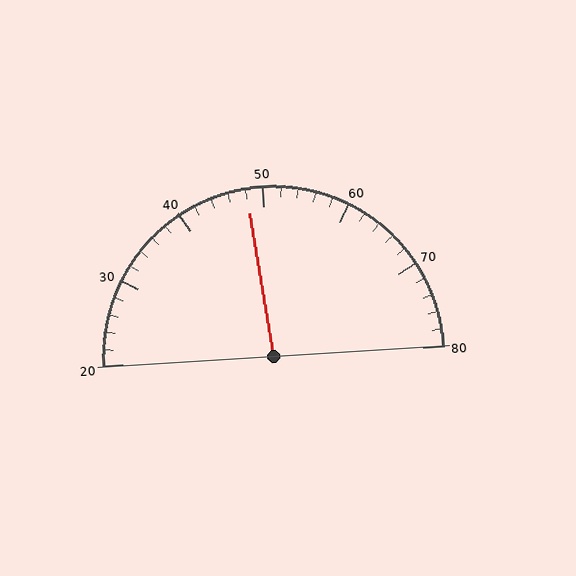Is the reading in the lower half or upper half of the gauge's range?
The reading is in the lower half of the range (20 to 80).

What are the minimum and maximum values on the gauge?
The gauge ranges from 20 to 80.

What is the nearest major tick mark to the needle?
The nearest major tick mark is 50.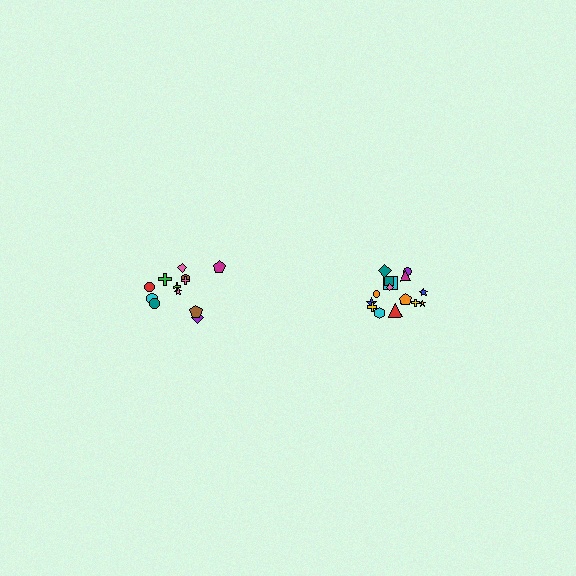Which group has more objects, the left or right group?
The right group.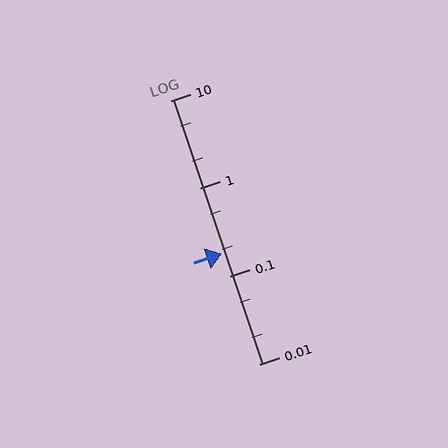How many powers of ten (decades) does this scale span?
The scale spans 3 decades, from 0.01 to 10.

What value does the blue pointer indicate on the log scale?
The pointer indicates approximately 0.18.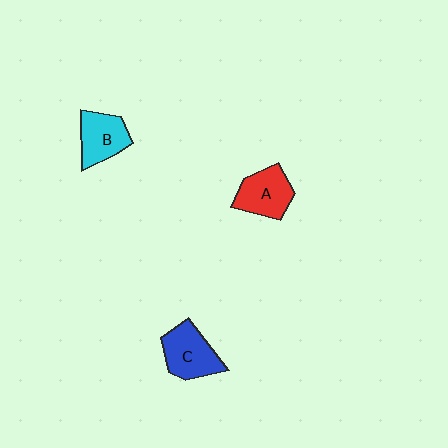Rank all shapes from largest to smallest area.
From largest to smallest: C (blue), A (red), B (cyan).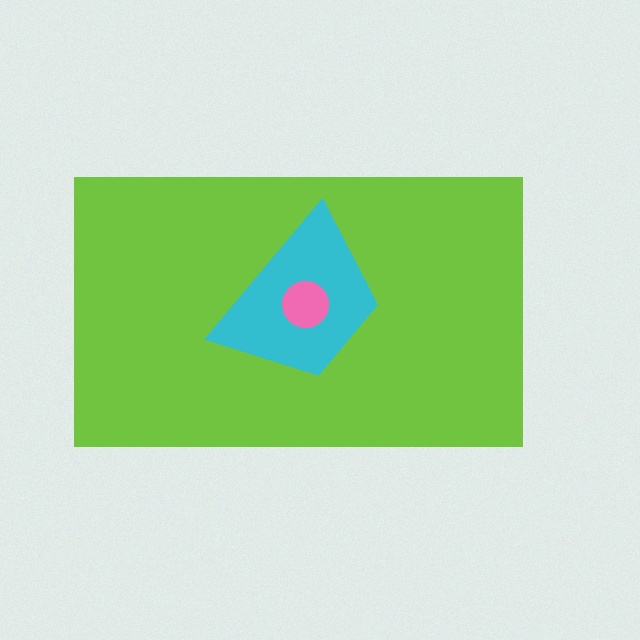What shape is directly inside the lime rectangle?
The cyan trapezoid.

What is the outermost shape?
The lime rectangle.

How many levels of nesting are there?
3.